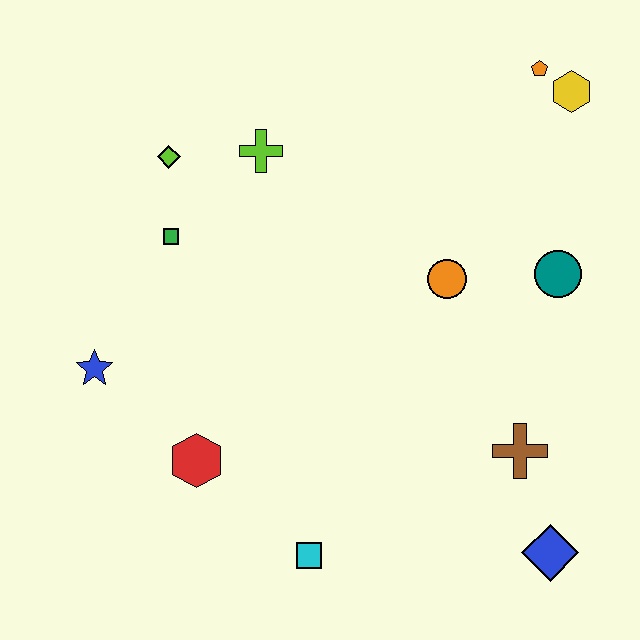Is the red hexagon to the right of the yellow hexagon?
No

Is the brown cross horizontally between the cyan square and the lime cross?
No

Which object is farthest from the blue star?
The yellow hexagon is farthest from the blue star.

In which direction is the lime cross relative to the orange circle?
The lime cross is to the left of the orange circle.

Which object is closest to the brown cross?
The blue diamond is closest to the brown cross.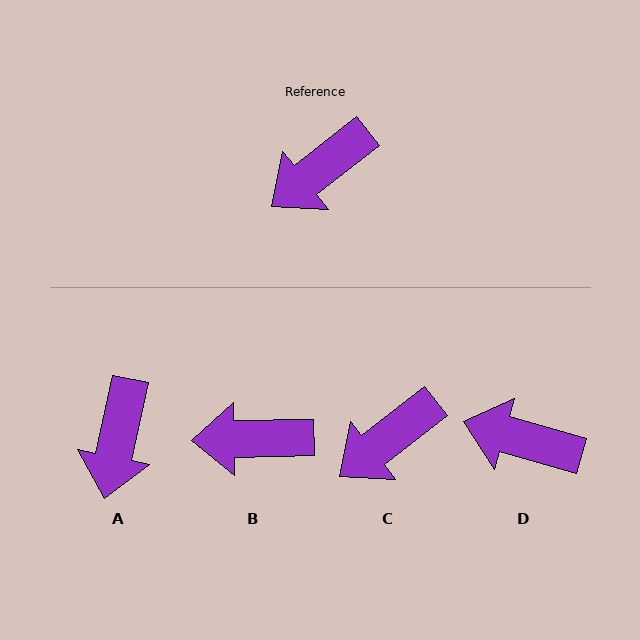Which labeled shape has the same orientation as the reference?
C.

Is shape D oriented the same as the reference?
No, it is off by about 54 degrees.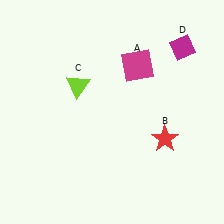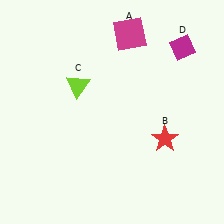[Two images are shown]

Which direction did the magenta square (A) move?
The magenta square (A) moved up.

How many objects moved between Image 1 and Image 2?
1 object moved between the two images.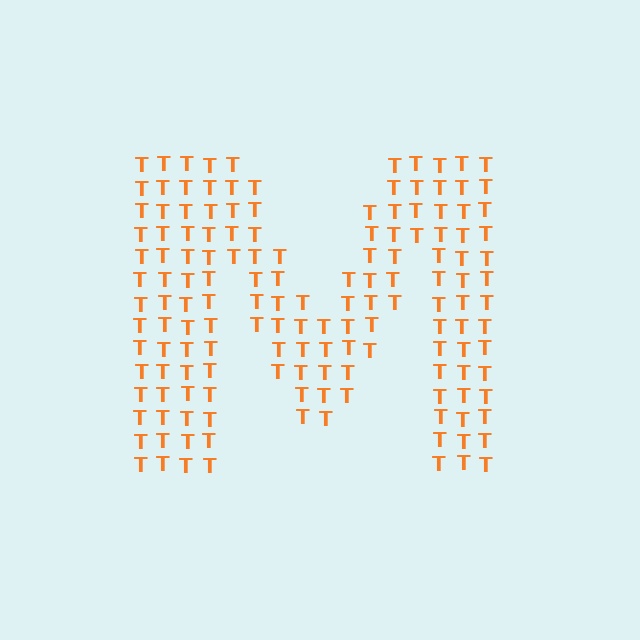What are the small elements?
The small elements are letter T's.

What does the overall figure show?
The overall figure shows the letter M.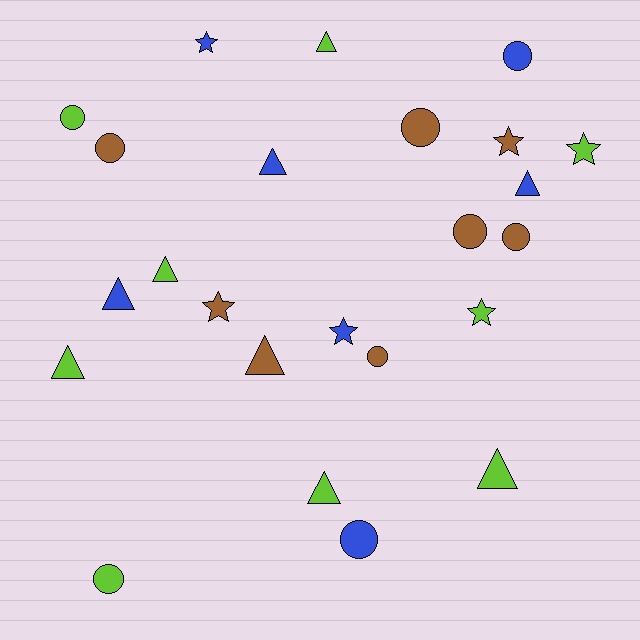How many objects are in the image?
There are 24 objects.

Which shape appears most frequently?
Circle, with 9 objects.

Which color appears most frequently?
Lime, with 9 objects.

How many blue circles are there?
There are 2 blue circles.